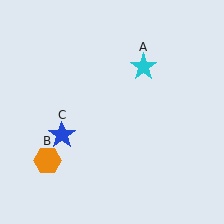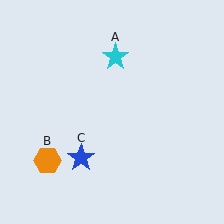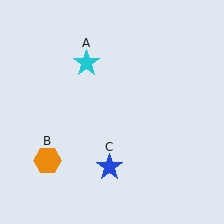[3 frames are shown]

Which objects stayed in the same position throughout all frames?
Orange hexagon (object B) remained stationary.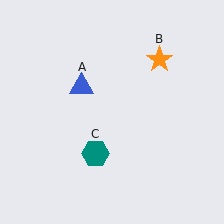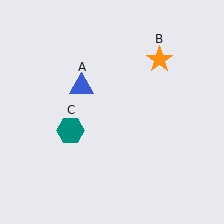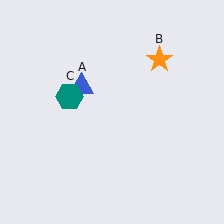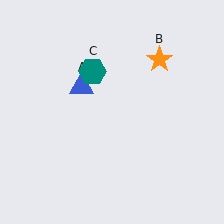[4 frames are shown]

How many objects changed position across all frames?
1 object changed position: teal hexagon (object C).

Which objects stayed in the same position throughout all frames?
Blue triangle (object A) and orange star (object B) remained stationary.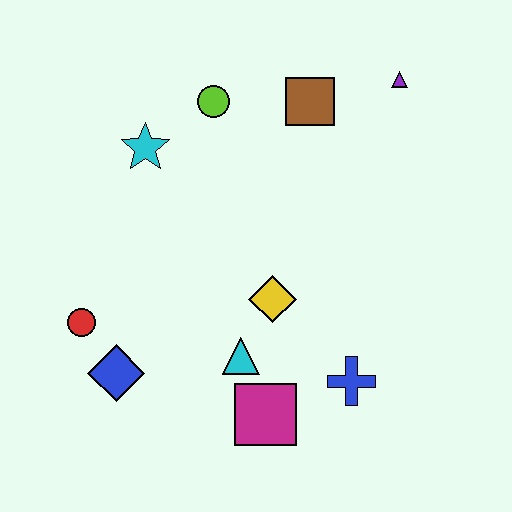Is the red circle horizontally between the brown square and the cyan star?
No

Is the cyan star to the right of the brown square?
No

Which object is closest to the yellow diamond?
The cyan triangle is closest to the yellow diamond.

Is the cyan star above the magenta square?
Yes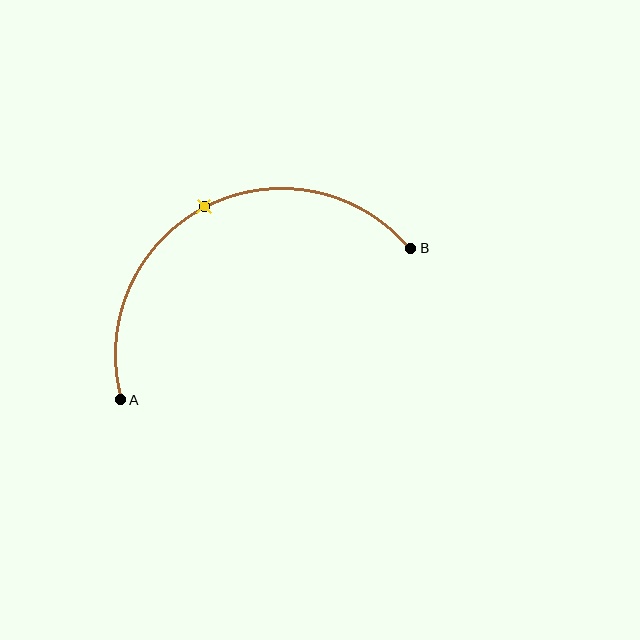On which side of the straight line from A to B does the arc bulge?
The arc bulges above the straight line connecting A and B.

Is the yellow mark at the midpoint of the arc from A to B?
Yes. The yellow mark lies on the arc at equal arc-length from both A and B — it is the arc midpoint.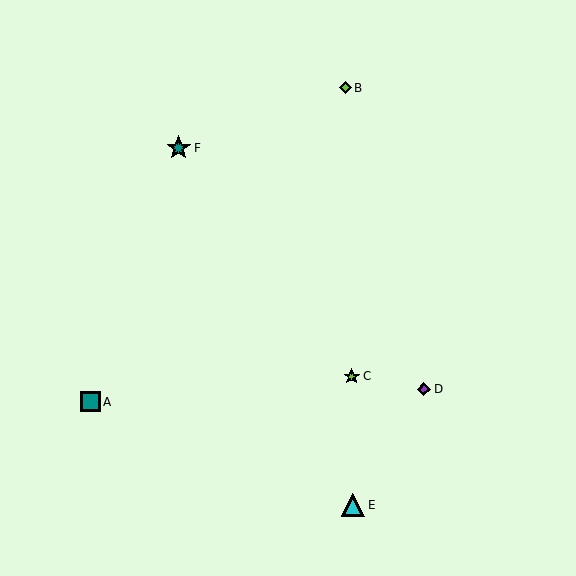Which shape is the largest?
The teal star (labeled F) is the largest.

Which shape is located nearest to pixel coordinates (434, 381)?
The purple diamond (labeled D) at (424, 389) is nearest to that location.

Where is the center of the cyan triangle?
The center of the cyan triangle is at (353, 505).